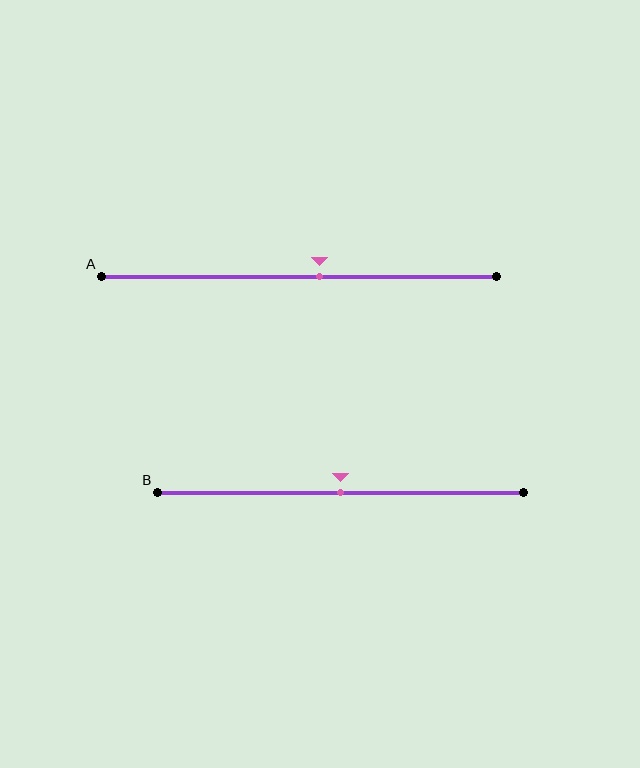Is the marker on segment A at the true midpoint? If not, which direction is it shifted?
No, the marker on segment A is shifted to the right by about 5% of the segment length.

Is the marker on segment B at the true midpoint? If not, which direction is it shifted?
Yes, the marker on segment B is at the true midpoint.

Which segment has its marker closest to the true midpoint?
Segment B has its marker closest to the true midpoint.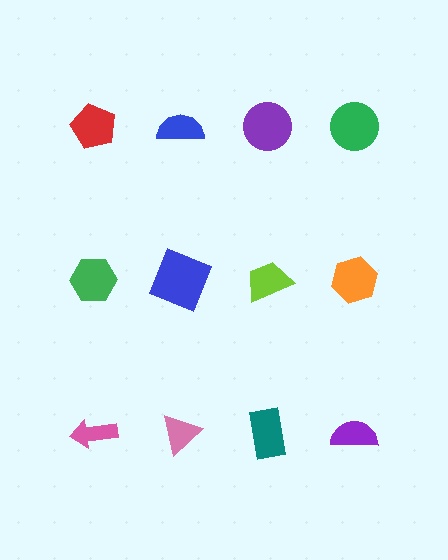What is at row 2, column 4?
An orange hexagon.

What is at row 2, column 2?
A blue square.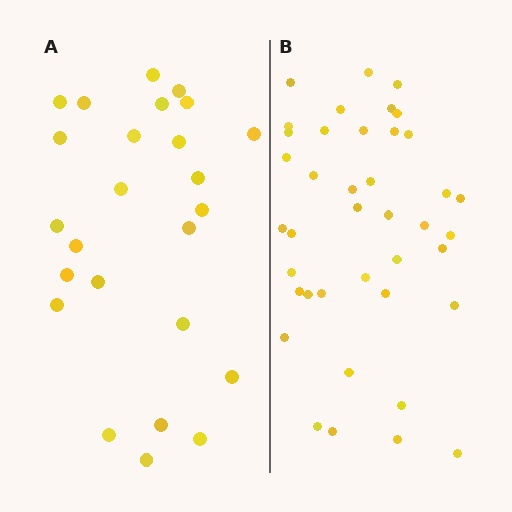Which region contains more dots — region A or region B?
Region B (the right region) has more dots.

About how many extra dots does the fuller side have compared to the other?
Region B has approximately 15 more dots than region A.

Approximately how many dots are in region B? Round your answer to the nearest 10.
About 40 dots.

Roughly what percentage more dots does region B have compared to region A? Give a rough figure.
About 60% more.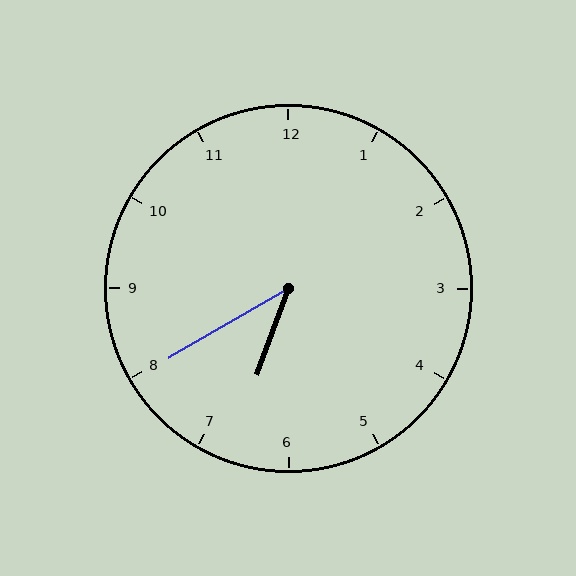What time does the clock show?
6:40.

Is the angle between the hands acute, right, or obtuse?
It is acute.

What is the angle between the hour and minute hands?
Approximately 40 degrees.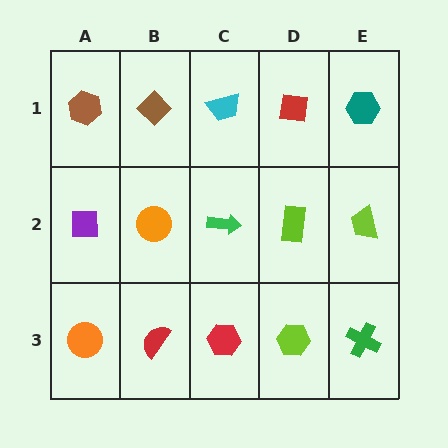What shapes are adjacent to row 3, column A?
A purple square (row 2, column A), a red semicircle (row 3, column B).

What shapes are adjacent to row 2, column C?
A cyan trapezoid (row 1, column C), a red hexagon (row 3, column C), an orange circle (row 2, column B), a lime rectangle (row 2, column D).